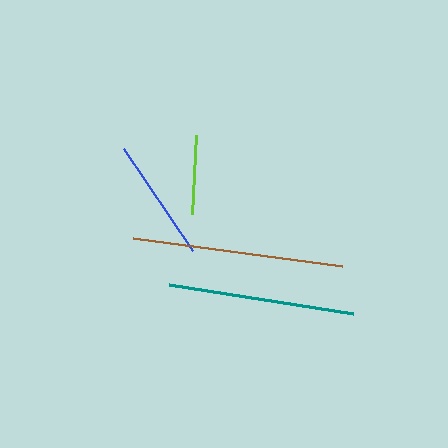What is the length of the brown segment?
The brown segment is approximately 211 pixels long.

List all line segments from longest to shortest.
From longest to shortest: brown, teal, blue, lime.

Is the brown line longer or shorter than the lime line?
The brown line is longer than the lime line.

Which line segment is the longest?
The brown line is the longest at approximately 211 pixels.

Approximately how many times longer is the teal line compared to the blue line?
The teal line is approximately 1.5 times the length of the blue line.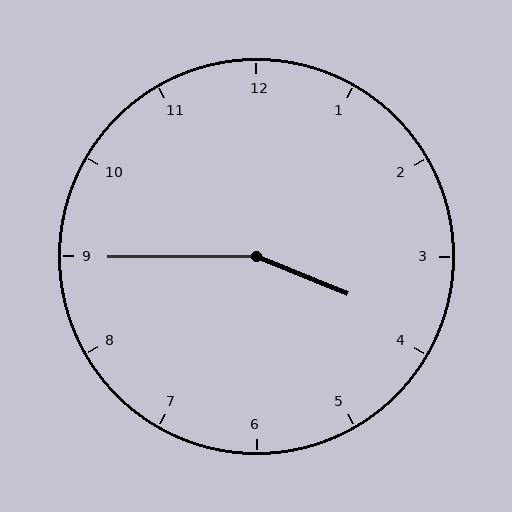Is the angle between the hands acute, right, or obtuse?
It is obtuse.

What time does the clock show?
3:45.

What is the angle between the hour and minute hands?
Approximately 158 degrees.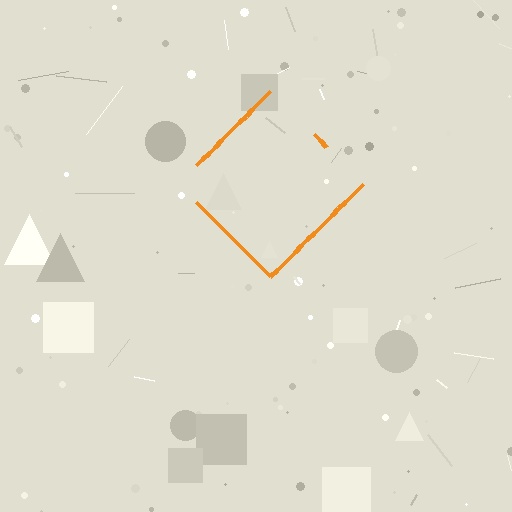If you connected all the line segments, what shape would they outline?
They would outline a diamond.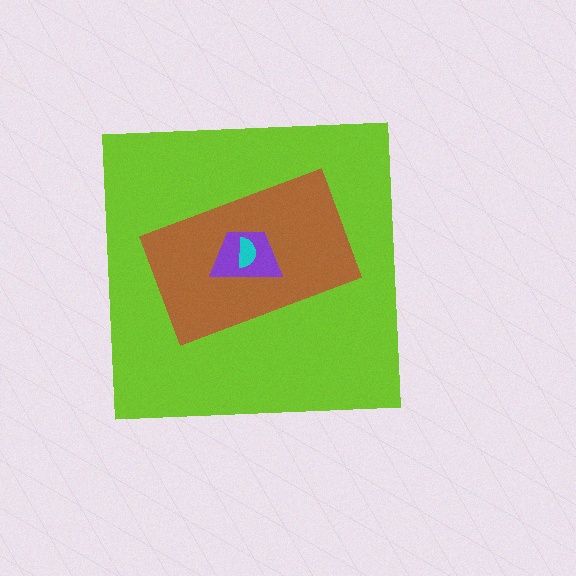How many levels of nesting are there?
4.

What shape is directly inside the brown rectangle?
The purple trapezoid.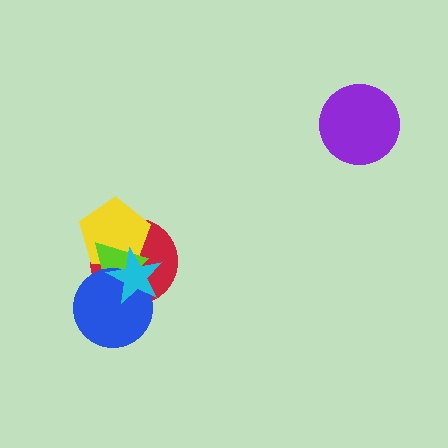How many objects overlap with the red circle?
4 objects overlap with the red circle.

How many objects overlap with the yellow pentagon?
3 objects overlap with the yellow pentagon.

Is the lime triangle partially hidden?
Yes, it is partially covered by another shape.